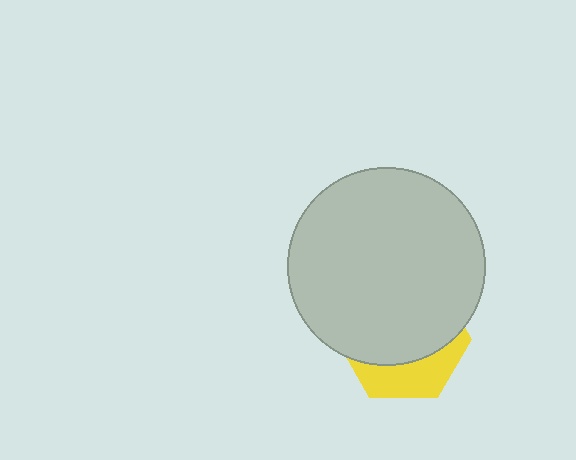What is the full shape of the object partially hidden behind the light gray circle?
The partially hidden object is a yellow hexagon.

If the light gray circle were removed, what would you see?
You would see the complete yellow hexagon.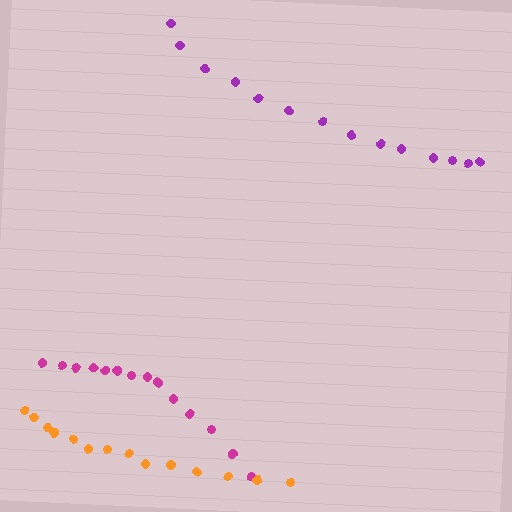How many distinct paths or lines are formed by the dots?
There are 3 distinct paths.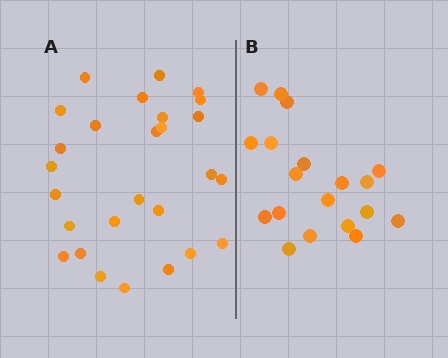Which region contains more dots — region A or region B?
Region A (the left region) has more dots.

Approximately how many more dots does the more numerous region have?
Region A has roughly 8 or so more dots than region B.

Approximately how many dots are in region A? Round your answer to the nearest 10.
About 30 dots. (The exact count is 27, which rounds to 30.)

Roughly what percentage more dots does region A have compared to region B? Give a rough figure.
About 40% more.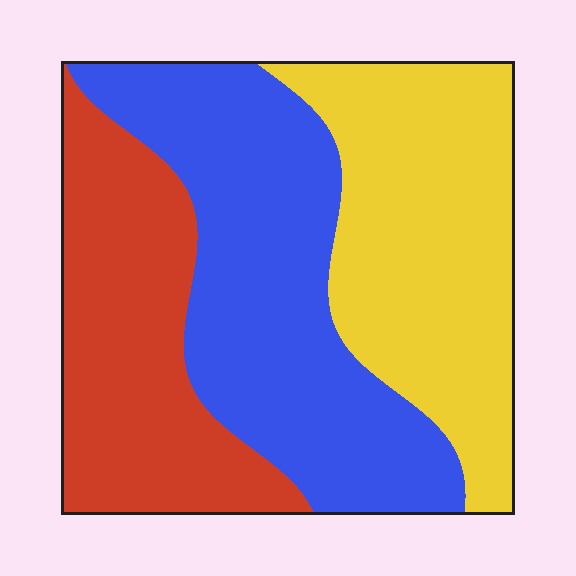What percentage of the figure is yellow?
Yellow covers roughly 35% of the figure.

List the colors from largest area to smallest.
From largest to smallest: blue, yellow, red.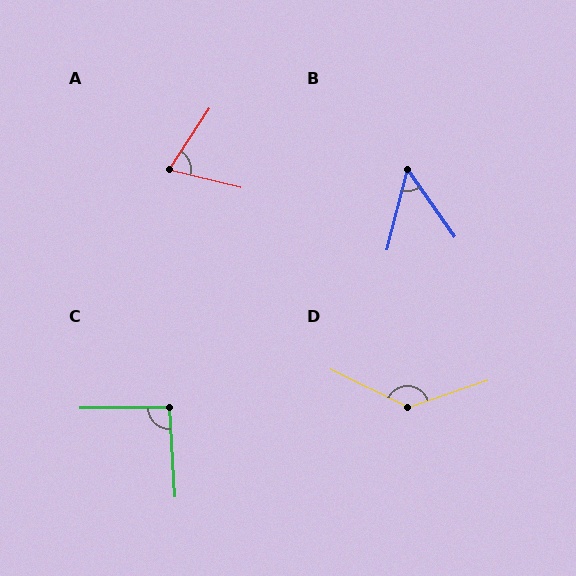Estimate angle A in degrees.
Approximately 71 degrees.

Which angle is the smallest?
B, at approximately 49 degrees.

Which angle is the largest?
D, at approximately 135 degrees.